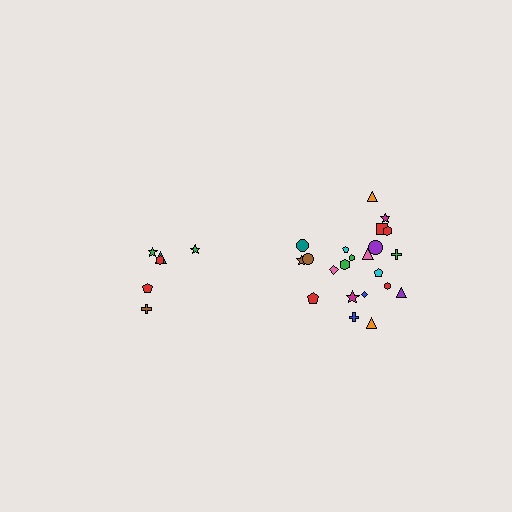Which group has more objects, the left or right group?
The right group.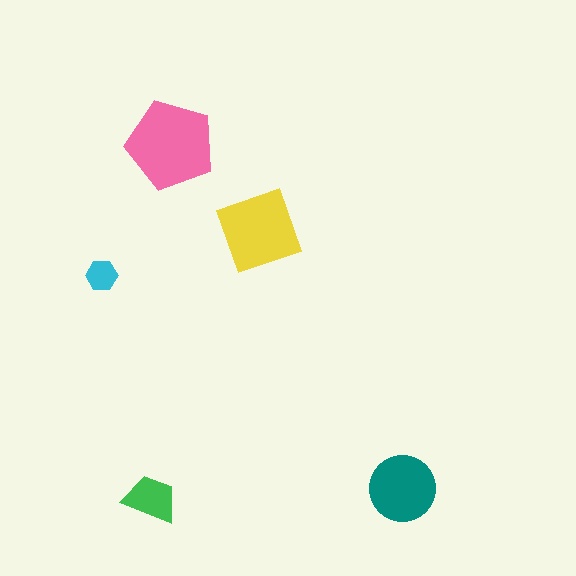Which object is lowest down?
The green trapezoid is bottommost.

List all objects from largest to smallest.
The pink pentagon, the yellow square, the teal circle, the green trapezoid, the cyan hexagon.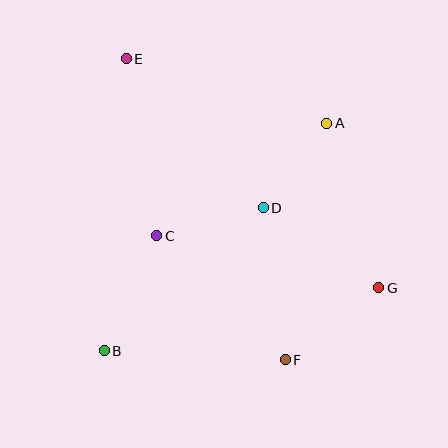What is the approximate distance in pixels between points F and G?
The distance between F and G is approximately 118 pixels.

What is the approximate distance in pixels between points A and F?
The distance between A and F is approximately 240 pixels.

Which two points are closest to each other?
Points A and D are closest to each other.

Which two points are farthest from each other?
Points E and G are farthest from each other.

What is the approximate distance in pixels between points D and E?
The distance between D and E is approximately 203 pixels.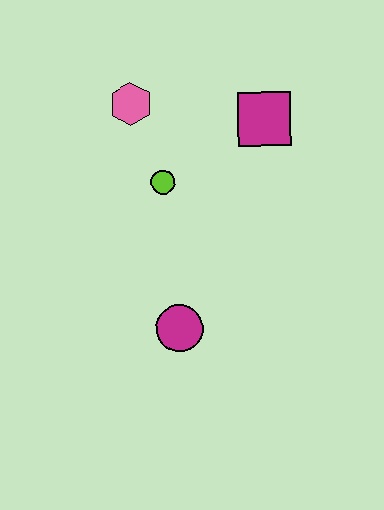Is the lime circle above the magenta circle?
Yes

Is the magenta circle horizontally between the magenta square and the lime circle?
Yes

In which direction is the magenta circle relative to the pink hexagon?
The magenta circle is below the pink hexagon.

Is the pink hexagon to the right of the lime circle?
No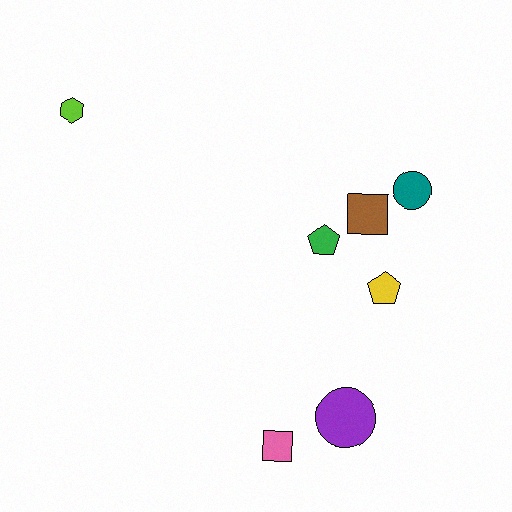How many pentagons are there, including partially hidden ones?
There are 2 pentagons.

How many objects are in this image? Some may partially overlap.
There are 7 objects.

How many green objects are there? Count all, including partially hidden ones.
There is 1 green object.